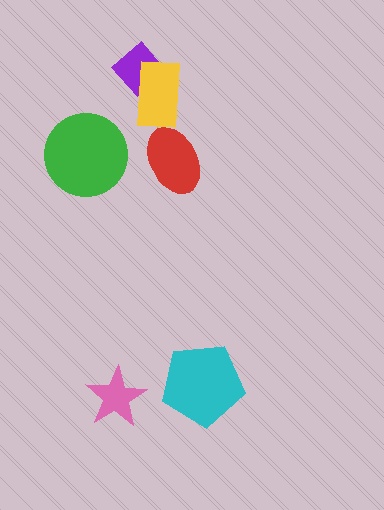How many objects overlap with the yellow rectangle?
1 object overlaps with the yellow rectangle.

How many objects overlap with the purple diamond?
1 object overlaps with the purple diamond.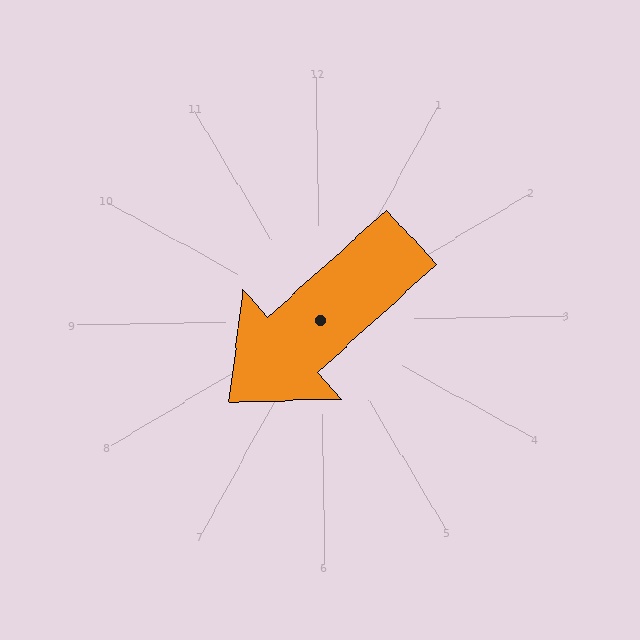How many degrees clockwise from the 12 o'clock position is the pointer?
Approximately 229 degrees.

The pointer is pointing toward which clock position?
Roughly 8 o'clock.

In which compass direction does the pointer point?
Southwest.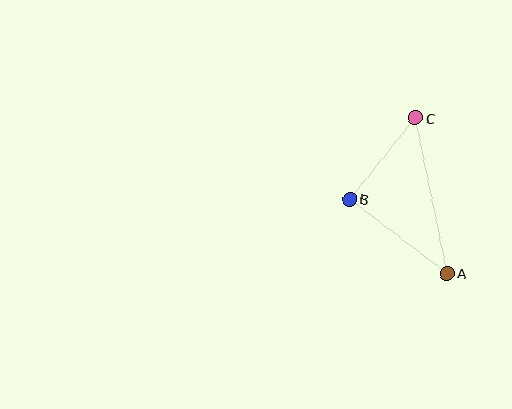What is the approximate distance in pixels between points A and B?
The distance between A and B is approximately 122 pixels.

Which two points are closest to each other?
Points B and C are closest to each other.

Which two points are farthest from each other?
Points A and C are farthest from each other.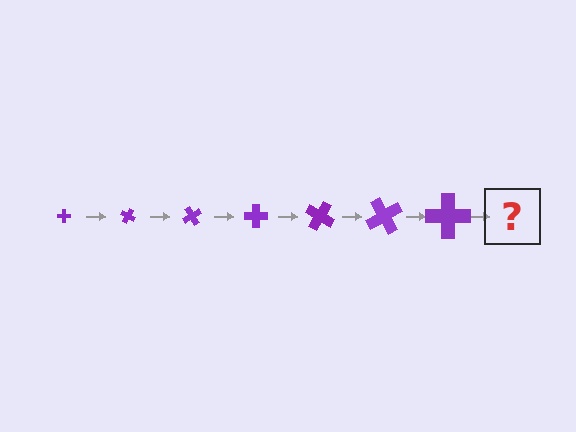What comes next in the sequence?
The next element should be a cross, larger than the previous one and rotated 210 degrees from the start.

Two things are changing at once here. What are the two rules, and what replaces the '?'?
The two rules are that the cross grows larger each step and it rotates 30 degrees each step. The '?' should be a cross, larger than the previous one and rotated 210 degrees from the start.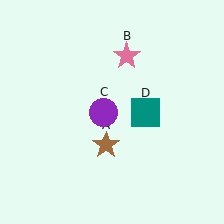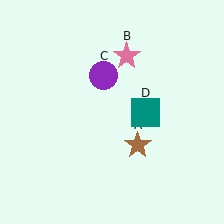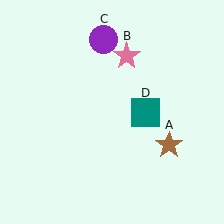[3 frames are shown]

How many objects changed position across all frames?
2 objects changed position: brown star (object A), purple circle (object C).